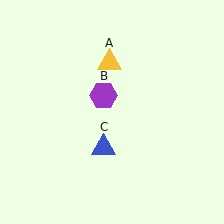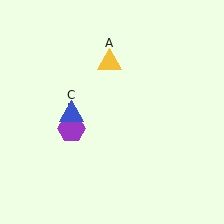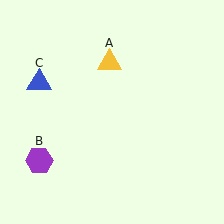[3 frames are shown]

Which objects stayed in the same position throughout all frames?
Yellow triangle (object A) remained stationary.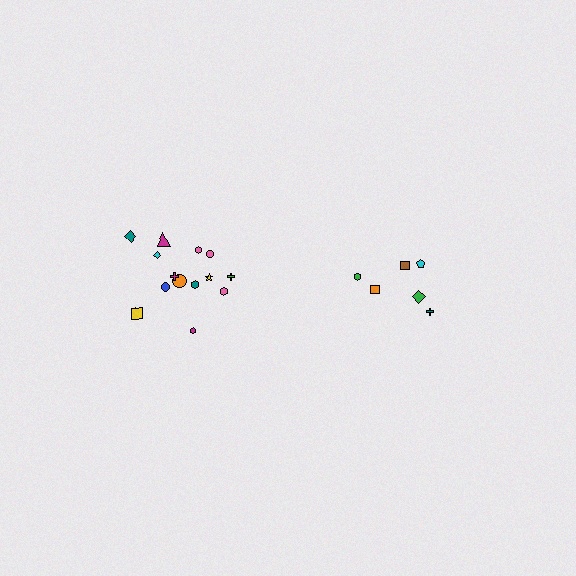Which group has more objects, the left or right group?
The left group.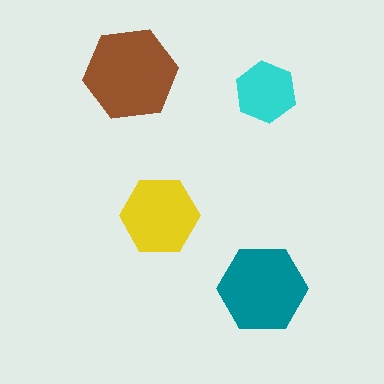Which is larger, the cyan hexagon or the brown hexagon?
The brown one.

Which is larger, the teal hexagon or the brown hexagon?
The brown one.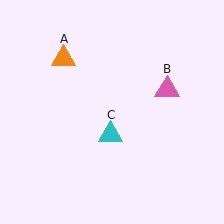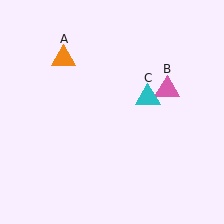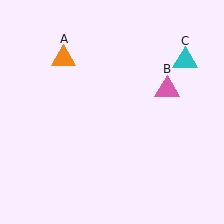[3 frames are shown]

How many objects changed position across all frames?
1 object changed position: cyan triangle (object C).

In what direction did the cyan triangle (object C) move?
The cyan triangle (object C) moved up and to the right.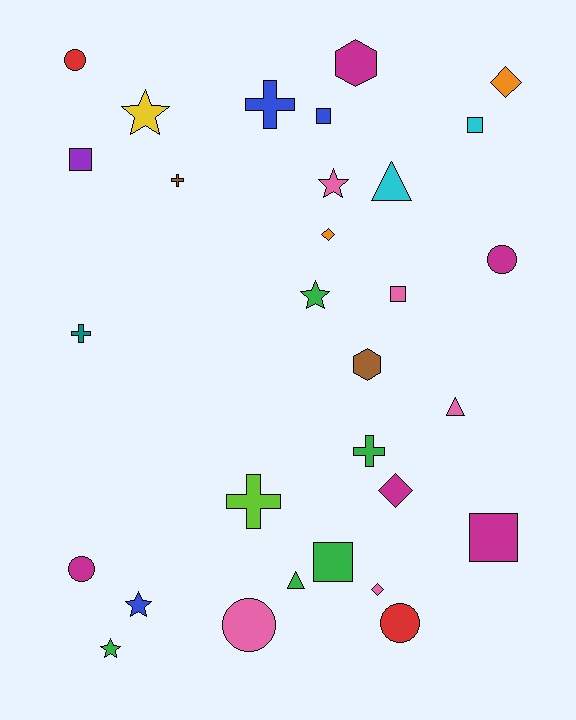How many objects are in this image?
There are 30 objects.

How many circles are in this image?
There are 5 circles.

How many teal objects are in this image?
There is 1 teal object.